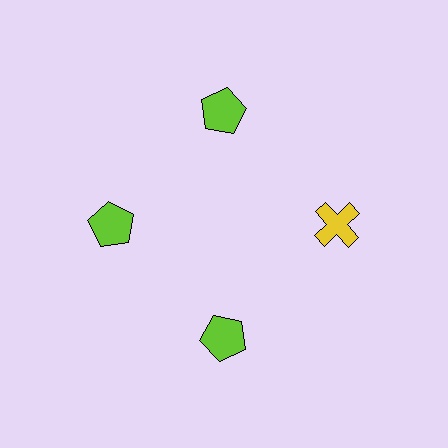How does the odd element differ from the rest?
It differs in both color (yellow instead of lime) and shape (cross instead of pentagon).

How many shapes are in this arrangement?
There are 4 shapes arranged in a ring pattern.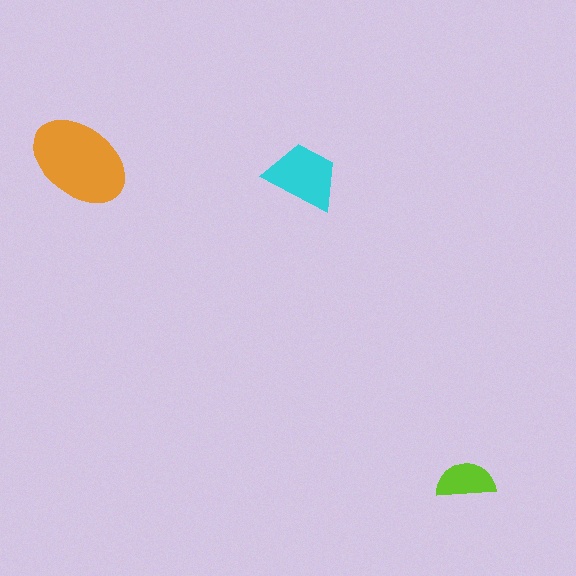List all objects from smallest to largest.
The lime semicircle, the cyan trapezoid, the orange ellipse.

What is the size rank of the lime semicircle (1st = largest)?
3rd.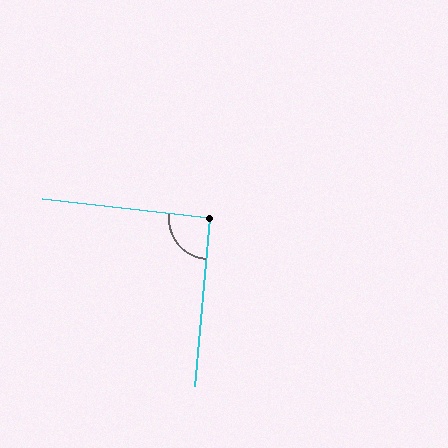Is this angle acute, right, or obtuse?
It is approximately a right angle.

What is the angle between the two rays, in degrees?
Approximately 91 degrees.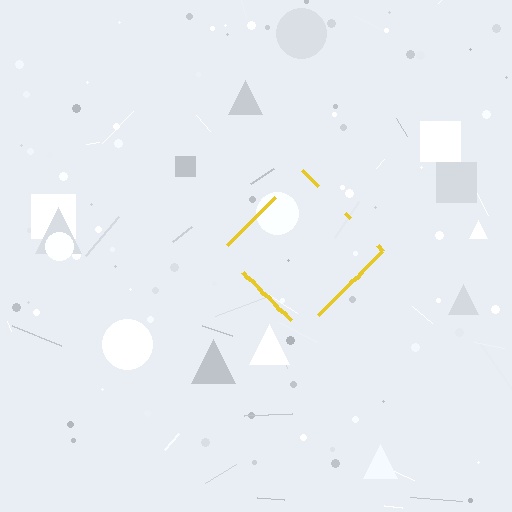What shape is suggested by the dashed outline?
The dashed outline suggests a diamond.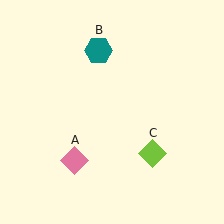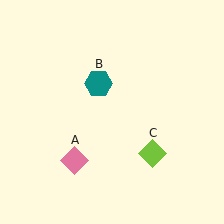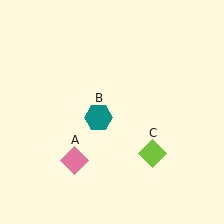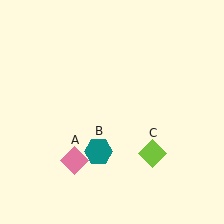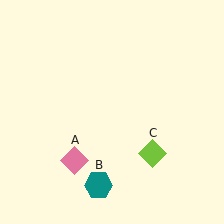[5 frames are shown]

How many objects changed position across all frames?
1 object changed position: teal hexagon (object B).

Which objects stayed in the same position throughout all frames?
Pink diamond (object A) and lime diamond (object C) remained stationary.